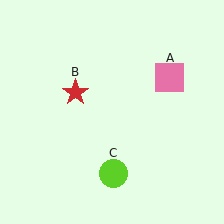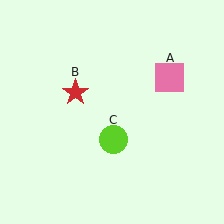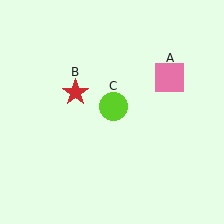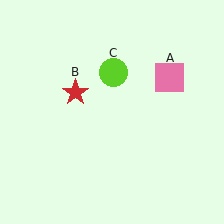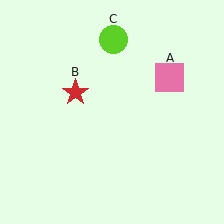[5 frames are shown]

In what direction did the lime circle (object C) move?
The lime circle (object C) moved up.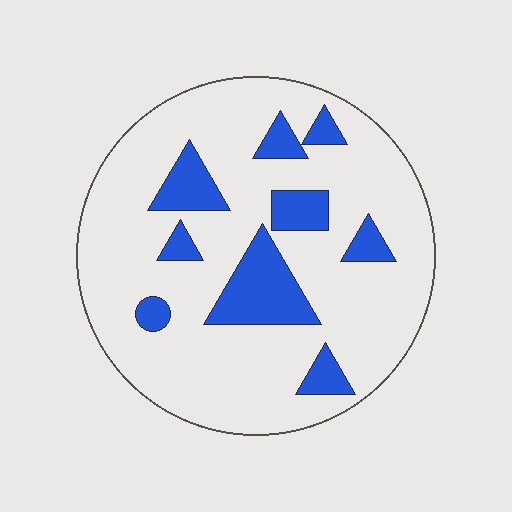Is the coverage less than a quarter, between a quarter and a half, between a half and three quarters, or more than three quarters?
Less than a quarter.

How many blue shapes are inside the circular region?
9.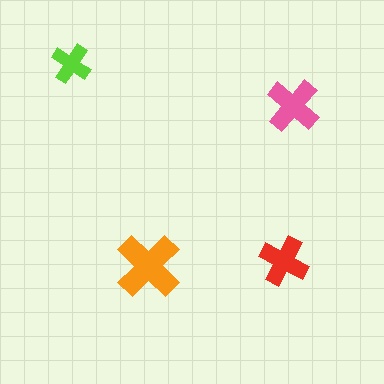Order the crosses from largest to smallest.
the orange one, the pink one, the red one, the lime one.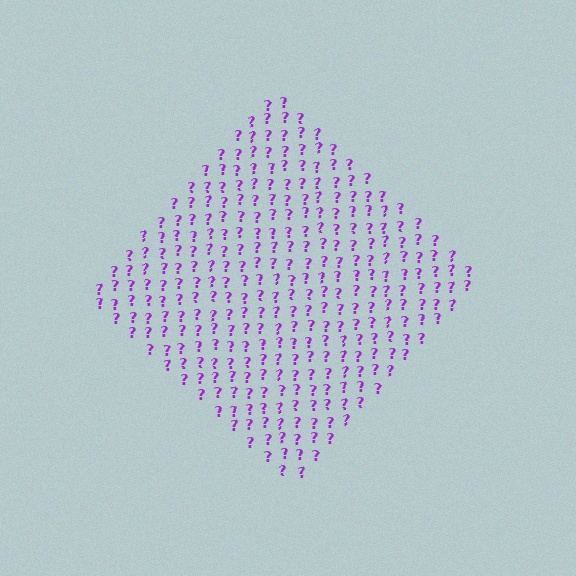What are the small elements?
The small elements are question marks.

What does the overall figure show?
The overall figure shows a diamond.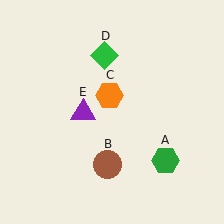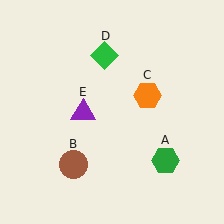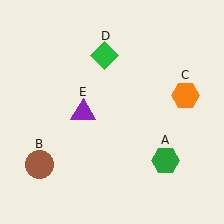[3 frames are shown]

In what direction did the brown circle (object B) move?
The brown circle (object B) moved left.